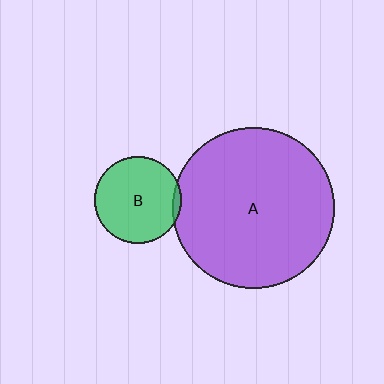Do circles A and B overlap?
Yes.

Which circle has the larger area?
Circle A (purple).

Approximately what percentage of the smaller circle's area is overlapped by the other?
Approximately 5%.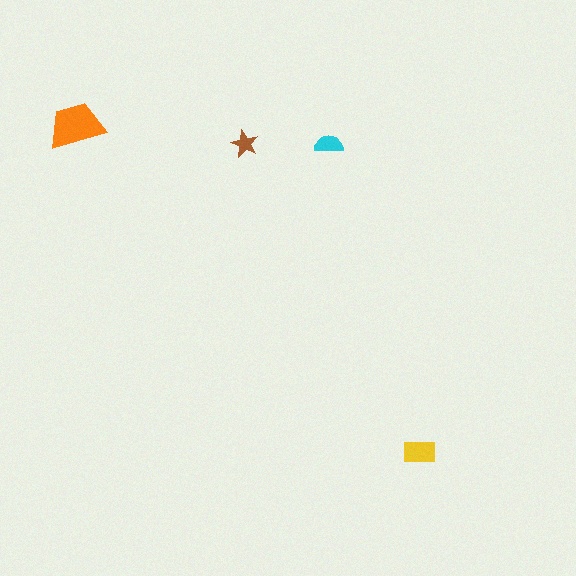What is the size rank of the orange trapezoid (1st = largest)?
1st.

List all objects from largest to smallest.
The orange trapezoid, the yellow rectangle, the cyan semicircle, the brown star.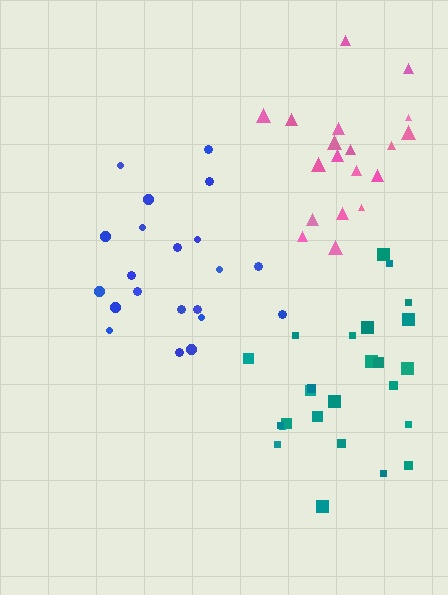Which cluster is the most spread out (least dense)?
Teal.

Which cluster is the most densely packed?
Blue.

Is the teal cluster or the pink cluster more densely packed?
Pink.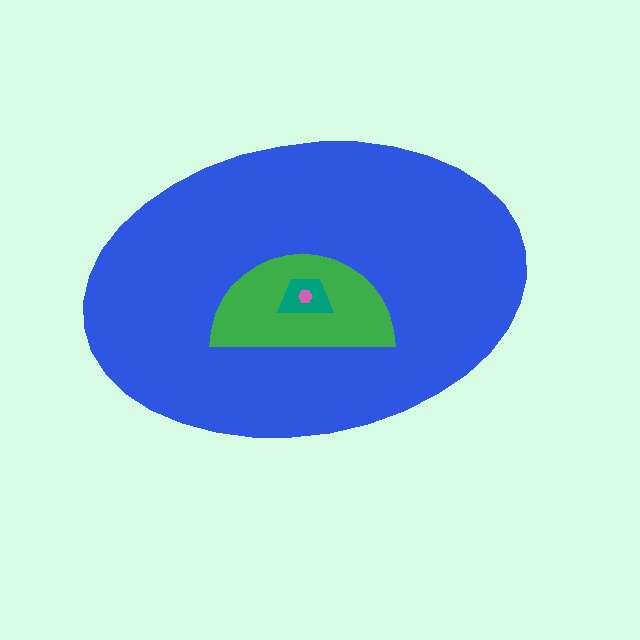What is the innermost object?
The pink hexagon.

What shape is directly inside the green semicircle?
The teal trapezoid.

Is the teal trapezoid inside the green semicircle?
Yes.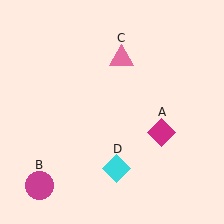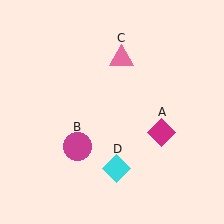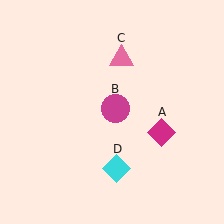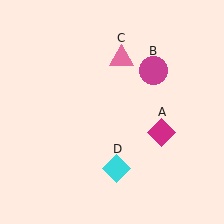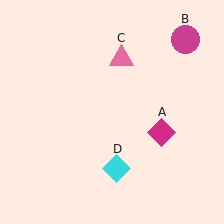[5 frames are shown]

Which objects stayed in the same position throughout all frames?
Magenta diamond (object A) and pink triangle (object C) and cyan diamond (object D) remained stationary.